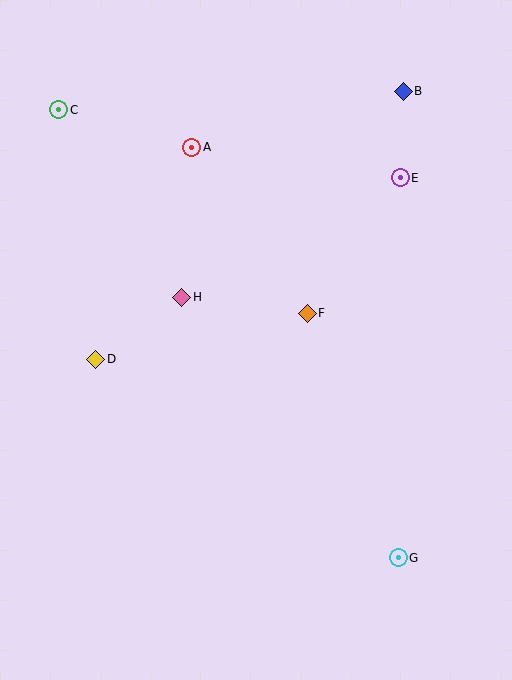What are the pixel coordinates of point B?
Point B is at (403, 91).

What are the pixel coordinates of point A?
Point A is at (192, 147).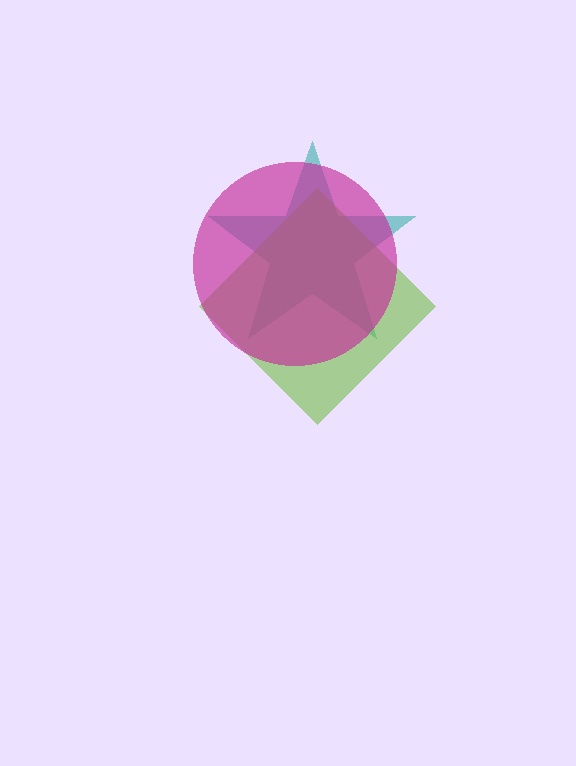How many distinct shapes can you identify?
There are 3 distinct shapes: a teal star, a lime diamond, a magenta circle.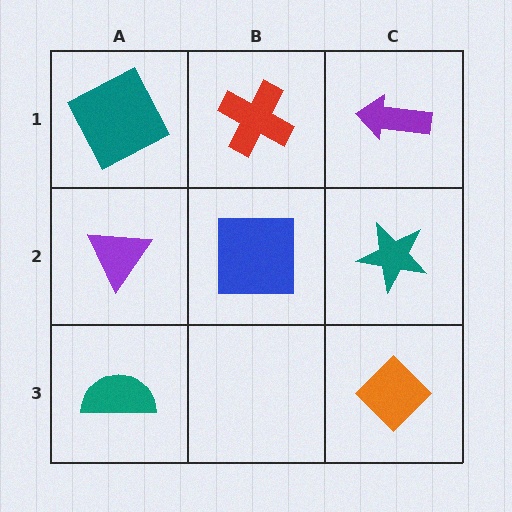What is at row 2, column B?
A blue square.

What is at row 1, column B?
A red cross.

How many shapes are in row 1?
3 shapes.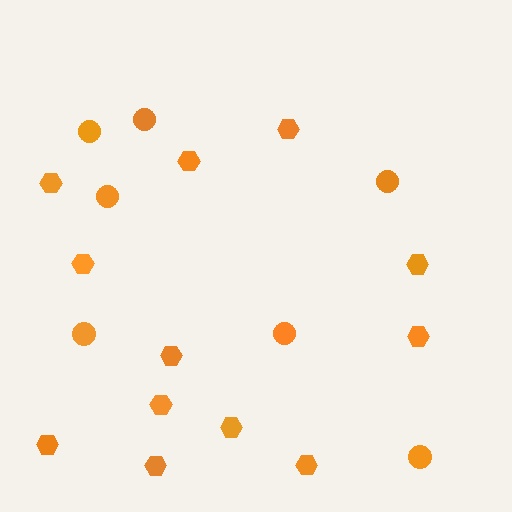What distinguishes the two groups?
There are 2 groups: one group of hexagons (12) and one group of circles (7).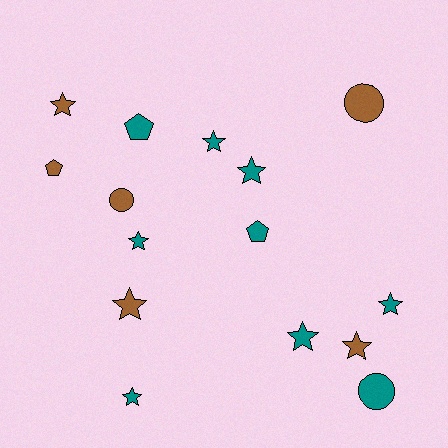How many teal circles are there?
There is 1 teal circle.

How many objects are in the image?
There are 15 objects.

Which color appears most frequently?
Teal, with 9 objects.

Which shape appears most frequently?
Star, with 9 objects.